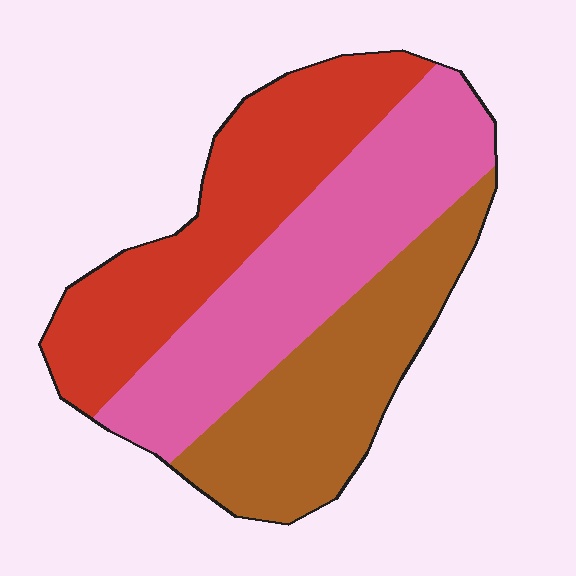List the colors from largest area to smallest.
From largest to smallest: pink, red, brown.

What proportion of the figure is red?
Red takes up between a sixth and a third of the figure.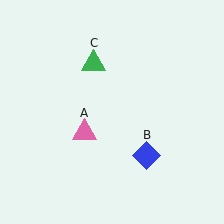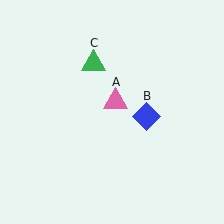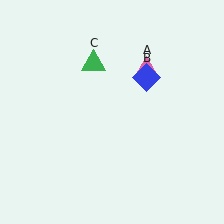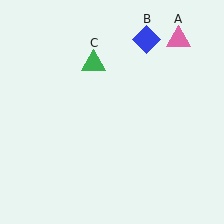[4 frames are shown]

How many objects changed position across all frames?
2 objects changed position: pink triangle (object A), blue diamond (object B).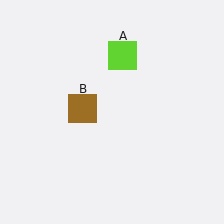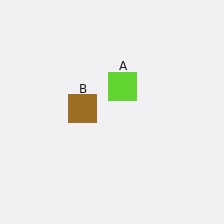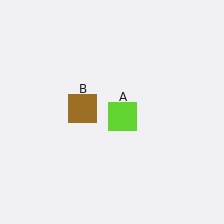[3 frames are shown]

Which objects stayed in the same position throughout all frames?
Brown square (object B) remained stationary.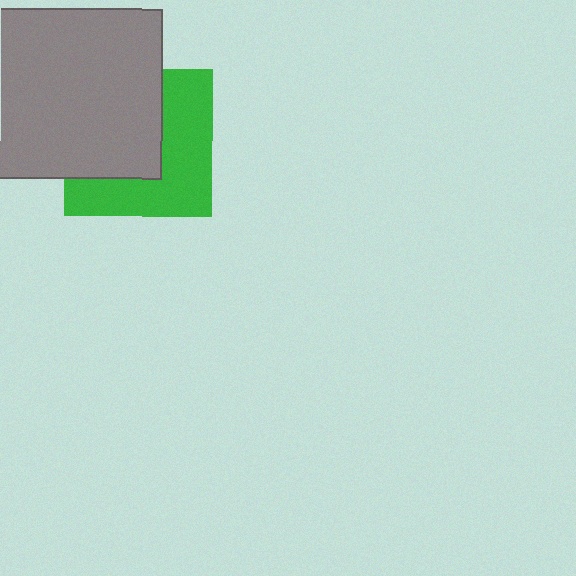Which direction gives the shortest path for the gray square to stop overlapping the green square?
Moving toward the upper-left gives the shortest separation.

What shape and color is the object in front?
The object in front is a gray square.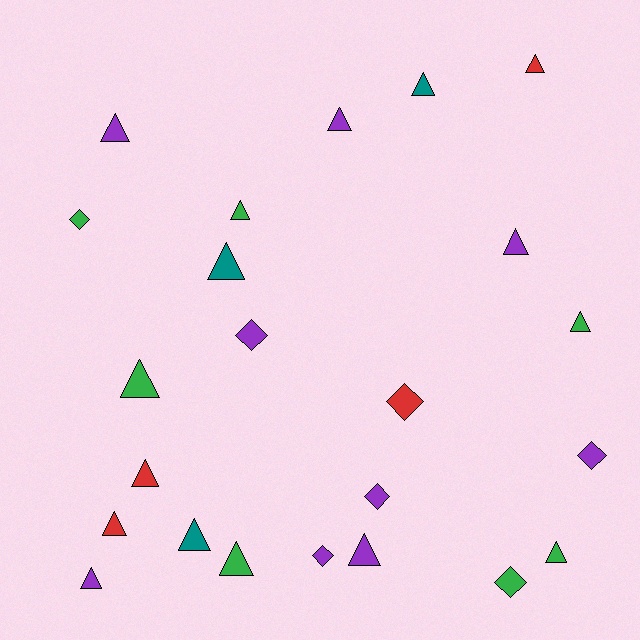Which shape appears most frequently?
Triangle, with 16 objects.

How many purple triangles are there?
There are 5 purple triangles.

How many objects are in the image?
There are 23 objects.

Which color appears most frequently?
Purple, with 9 objects.